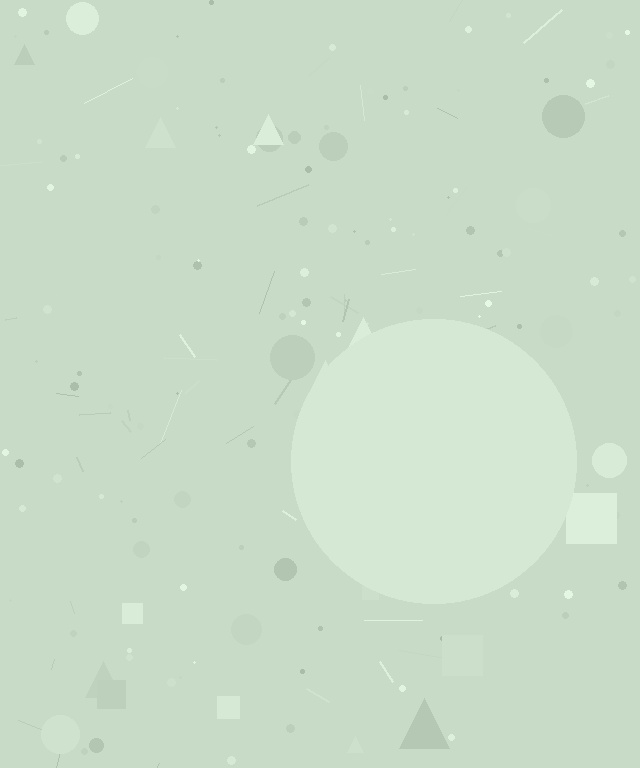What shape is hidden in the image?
A circle is hidden in the image.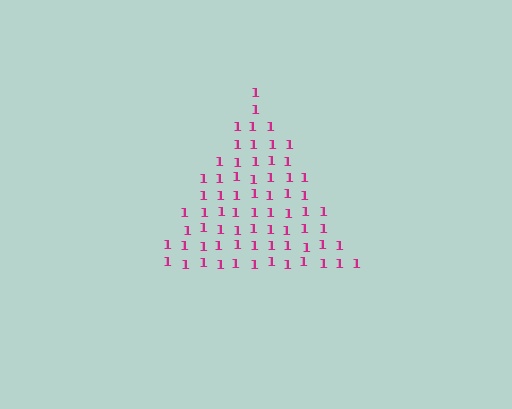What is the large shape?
The large shape is a triangle.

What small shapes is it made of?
It is made of small digit 1's.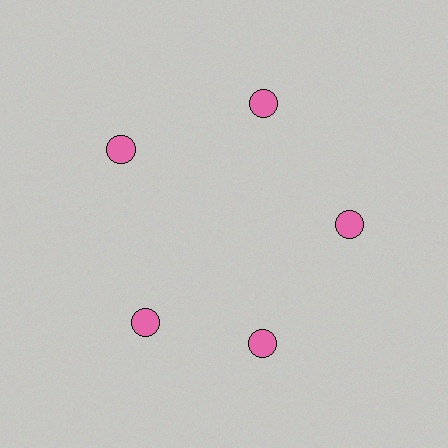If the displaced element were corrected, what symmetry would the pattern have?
It would have 5-fold rotational symmetry — the pattern would map onto itself every 72 degrees.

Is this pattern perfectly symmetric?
No. The 5 pink circles are arranged in a ring, but one element near the 8 o'clock position is rotated out of alignment along the ring, breaking the 5-fold rotational symmetry.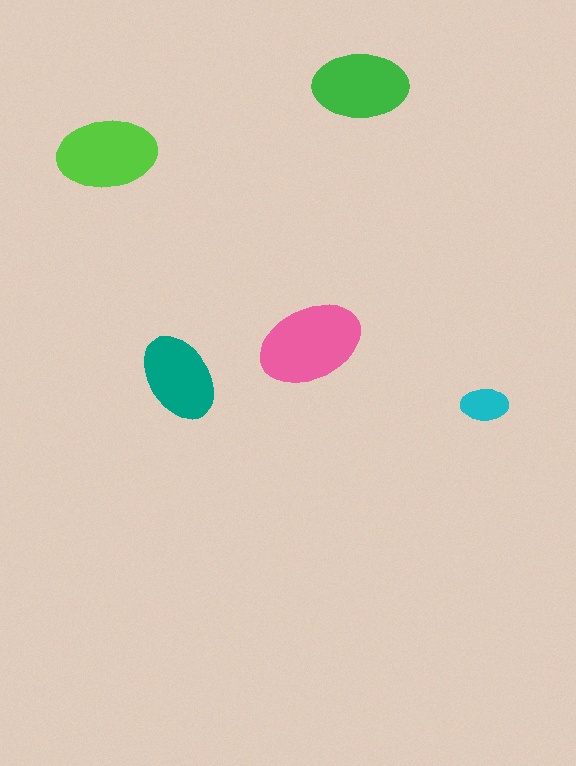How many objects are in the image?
There are 5 objects in the image.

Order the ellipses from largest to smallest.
the pink one, the lime one, the green one, the teal one, the cyan one.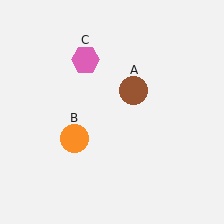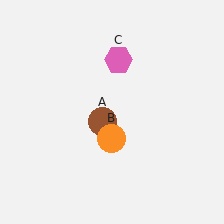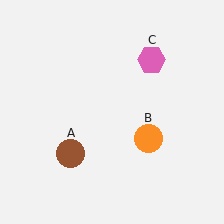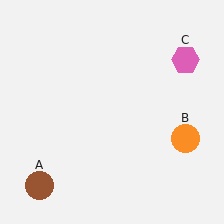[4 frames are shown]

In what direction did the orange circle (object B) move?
The orange circle (object B) moved right.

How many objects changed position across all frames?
3 objects changed position: brown circle (object A), orange circle (object B), pink hexagon (object C).